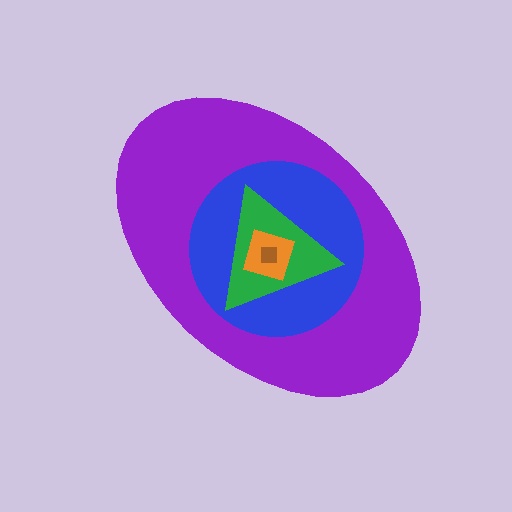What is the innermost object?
The brown square.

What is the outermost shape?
The purple ellipse.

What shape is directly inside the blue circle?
The green triangle.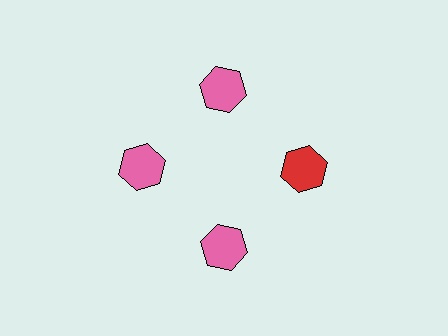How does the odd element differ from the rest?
It has a different color: red instead of pink.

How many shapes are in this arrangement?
There are 4 shapes arranged in a ring pattern.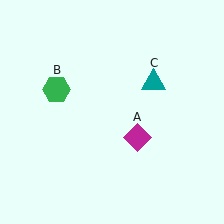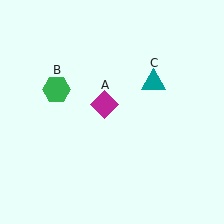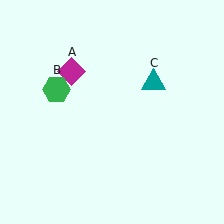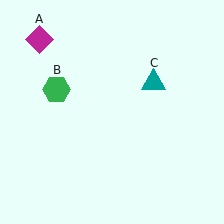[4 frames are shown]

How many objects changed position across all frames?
1 object changed position: magenta diamond (object A).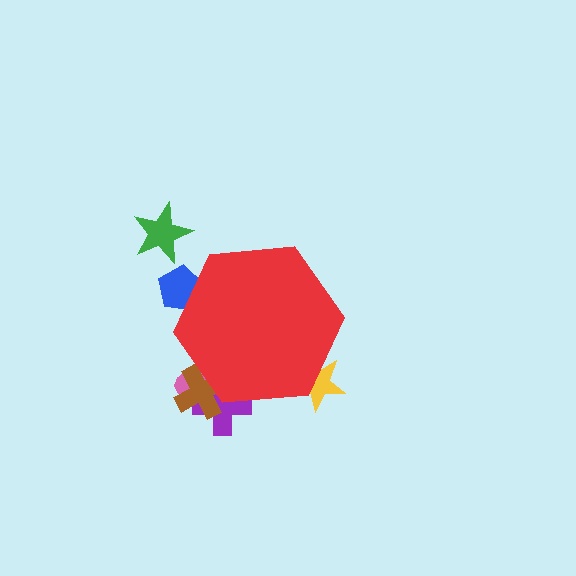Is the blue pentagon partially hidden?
Yes, the blue pentagon is partially hidden behind the red hexagon.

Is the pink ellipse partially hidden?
Yes, the pink ellipse is partially hidden behind the red hexagon.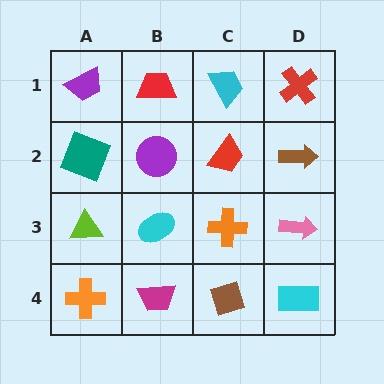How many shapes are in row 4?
4 shapes.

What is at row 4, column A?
An orange cross.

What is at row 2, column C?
A red trapezoid.